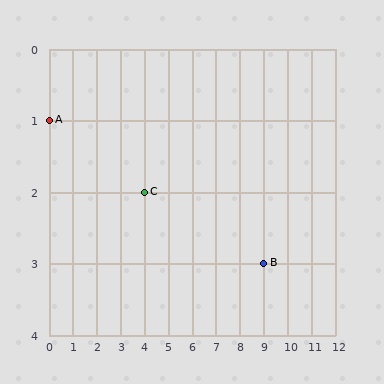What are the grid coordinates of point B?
Point B is at grid coordinates (9, 3).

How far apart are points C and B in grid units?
Points C and B are 5 columns and 1 row apart (about 5.1 grid units diagonally).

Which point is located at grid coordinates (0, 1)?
Point A is at (0, 1).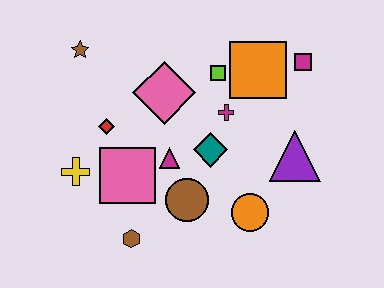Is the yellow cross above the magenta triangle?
No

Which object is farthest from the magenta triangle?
The magenta square is farthest from the magenta triangle.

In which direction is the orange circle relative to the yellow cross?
The orange circle is to the right of the yellow cross.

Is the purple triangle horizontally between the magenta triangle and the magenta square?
Yes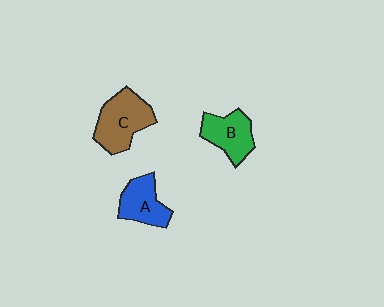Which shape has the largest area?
Shape C (brown).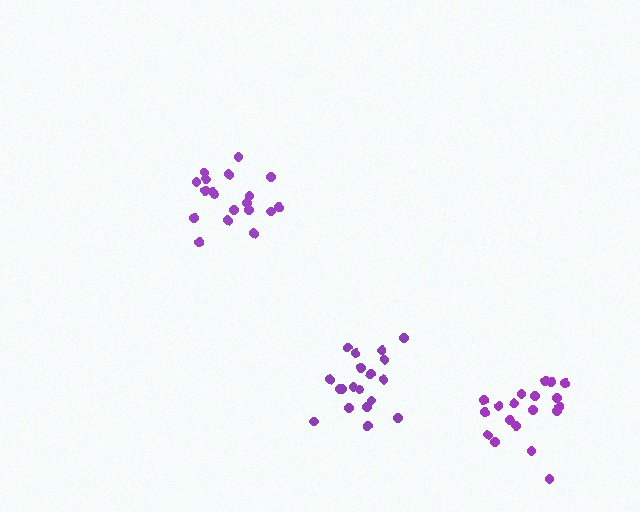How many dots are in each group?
Group 1: 19 dots, Group 2: 19 dots, Group 3: 19 dots (57 total).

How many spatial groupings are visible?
There are 3 spatial groupings.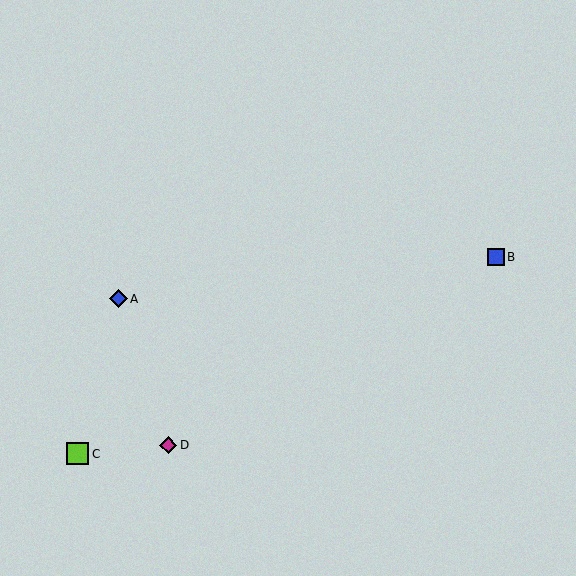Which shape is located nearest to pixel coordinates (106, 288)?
The blue diamond (labeled A) at (119, 299) is nearest to that location.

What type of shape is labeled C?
Shape C is a lime square.